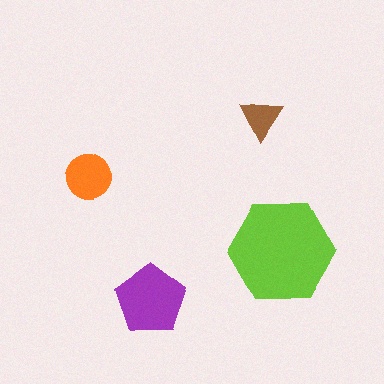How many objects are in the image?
There are 4 objects in the image.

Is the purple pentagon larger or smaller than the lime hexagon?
Smaller.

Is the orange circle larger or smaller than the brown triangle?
Larger.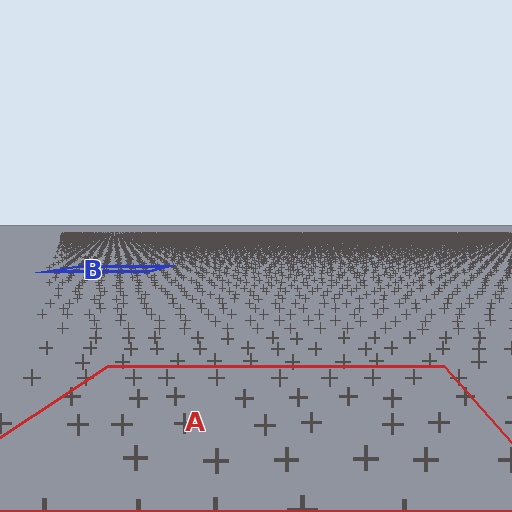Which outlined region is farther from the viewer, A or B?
Region B is farther from the viewer — the texture elements inside it appear smaller and more densely packed.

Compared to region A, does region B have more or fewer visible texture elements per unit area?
Region B has more texture elements per unit area — they are packed more densely because it is farther away.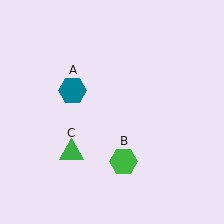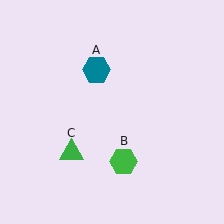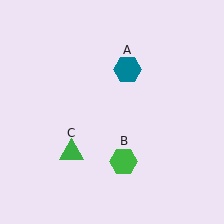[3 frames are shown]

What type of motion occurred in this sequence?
The teal hexagon (object A) rotated clockwise around the center of the scene.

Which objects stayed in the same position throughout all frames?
Green hexagon (object B) and green triangle (object C) remained stationary.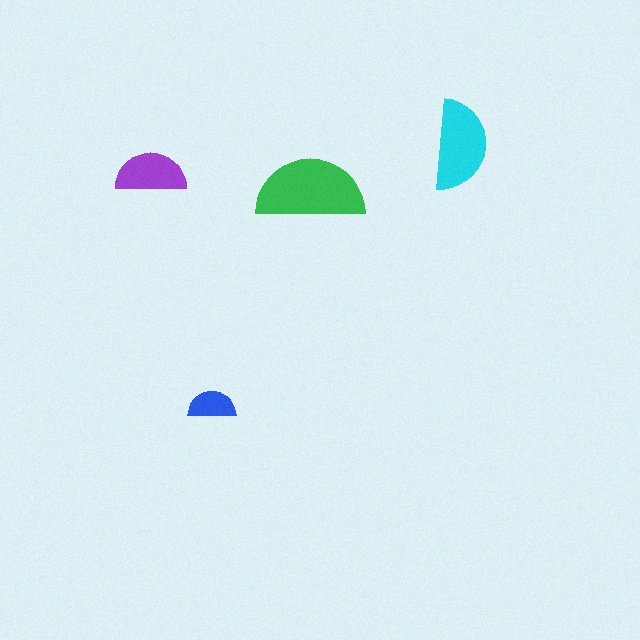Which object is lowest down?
The blue semicircle is bottommost.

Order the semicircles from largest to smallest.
the green one, the cyan one, the purple one, the blue one.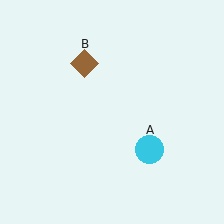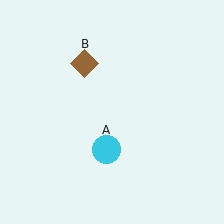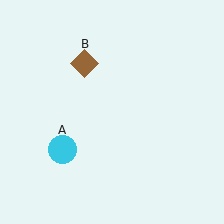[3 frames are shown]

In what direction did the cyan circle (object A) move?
The cyan circle (object A) moved left.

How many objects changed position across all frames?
1 object changed position: cyan circle (object A).